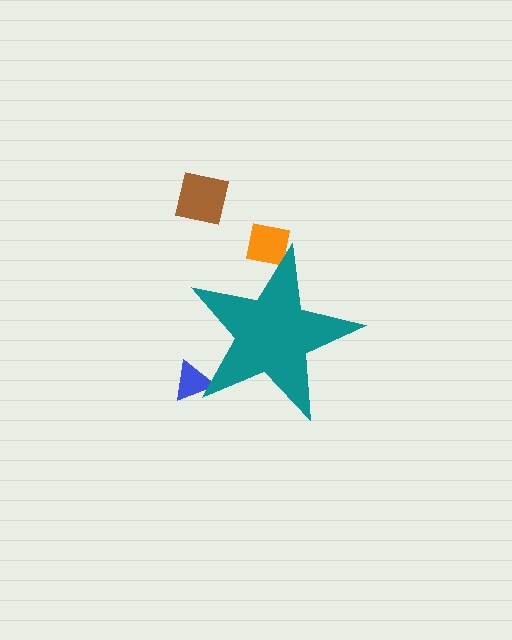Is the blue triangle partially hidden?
Yes, the blue triangle is partially hidden behind the teal star.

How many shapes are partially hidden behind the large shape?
2 shapes are partially hidden.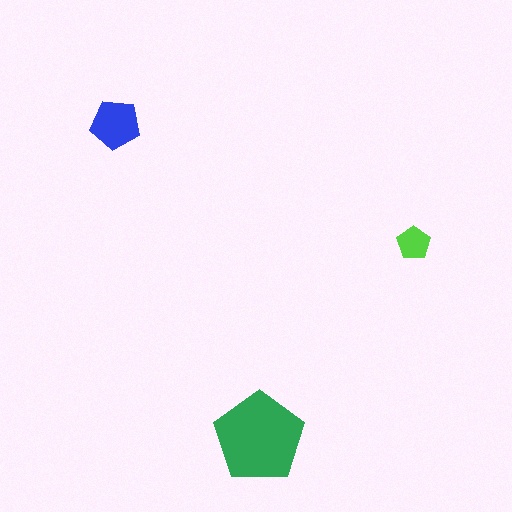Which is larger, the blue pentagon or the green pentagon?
The green one.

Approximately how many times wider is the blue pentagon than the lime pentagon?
About 1.5 times wider.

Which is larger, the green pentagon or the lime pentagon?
The green one.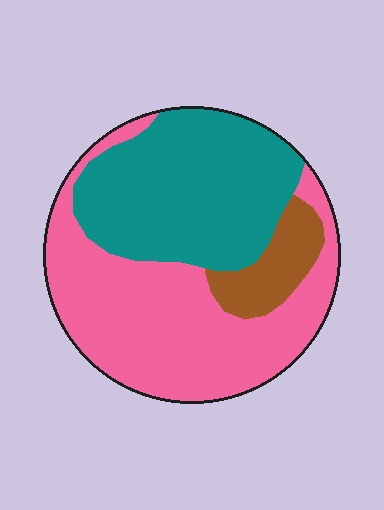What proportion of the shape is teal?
Teal covers around 40% of the shape.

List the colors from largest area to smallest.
From largest to smallest: pink, teal, brown.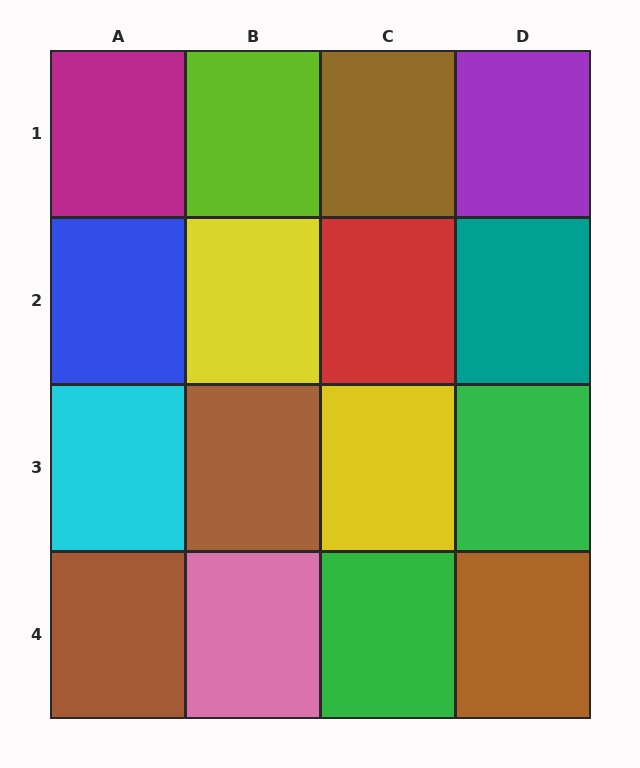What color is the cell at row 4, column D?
Brown.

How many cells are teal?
1 cell is teal.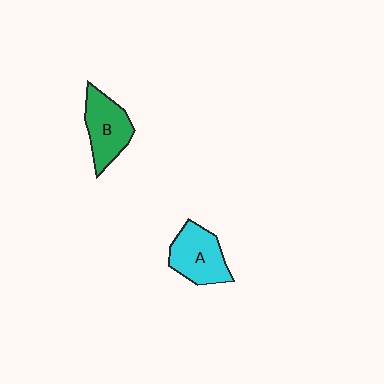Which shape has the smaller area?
Shape B (green).